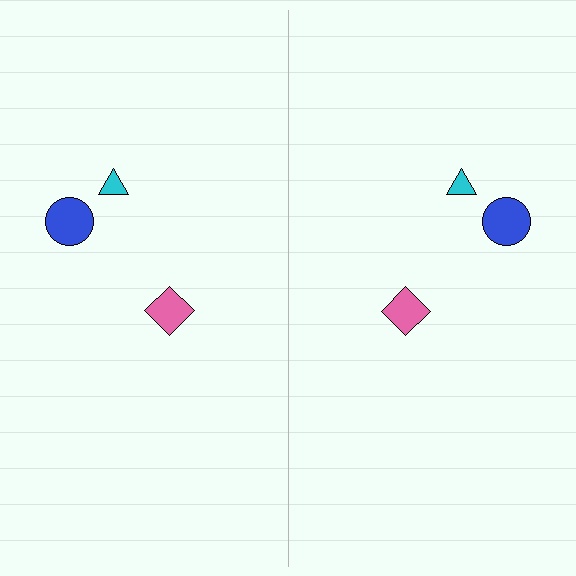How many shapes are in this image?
There are 6 shapes in this image.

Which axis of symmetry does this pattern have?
The pattern has a vertical axis of symmetry running through the center of the image.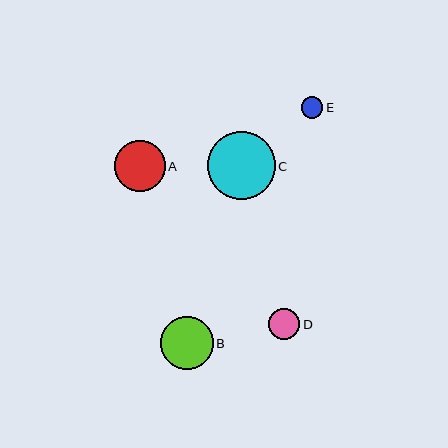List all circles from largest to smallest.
From largest to smallest: C, B, A, D, E.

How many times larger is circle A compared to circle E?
Circle A is approximately 2.4 times the size of circle E.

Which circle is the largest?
Circle C is the largest with a size of approximately 68 pixels.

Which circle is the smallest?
Circle E is the smallest with a size of approximately 22 pixels.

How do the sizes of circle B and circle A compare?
Circle B and circle A are approximately the same size.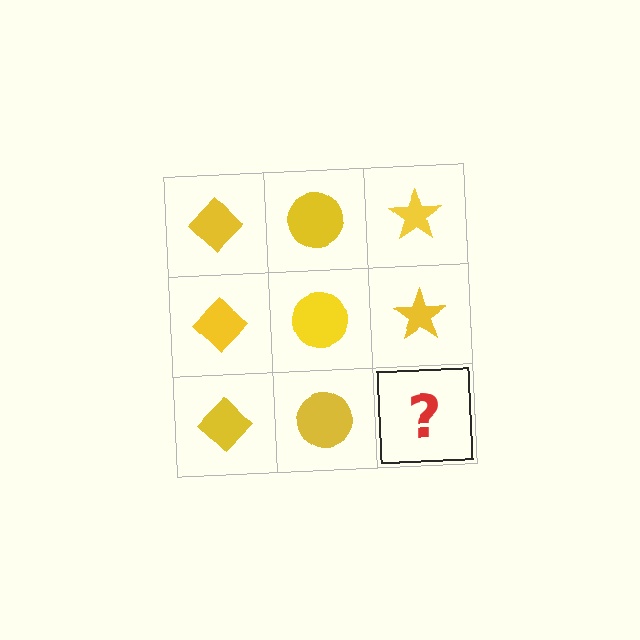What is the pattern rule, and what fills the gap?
The rule is that each column has a consistent shape. The gap should be filled with a yellow star.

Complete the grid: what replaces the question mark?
The question mark should be replaced with a yellow star.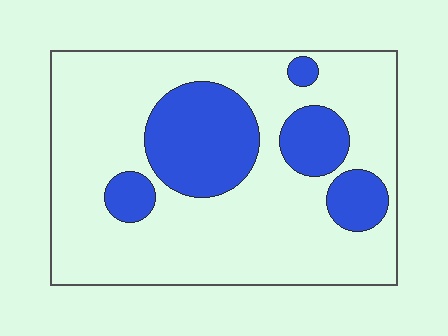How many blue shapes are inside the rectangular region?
5.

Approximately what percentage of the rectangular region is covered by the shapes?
Approximately 25%.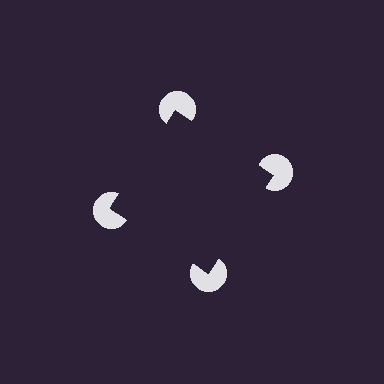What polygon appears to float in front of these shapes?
An illusory square — its edges are inferred from the aligned wedge cuts in the pac-man discs, not physically drawn.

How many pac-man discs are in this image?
There are 4 — one at each vertex of the illusory square.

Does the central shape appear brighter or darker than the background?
It typically appears slightly darker than the background, even though no actual brightness change is drawn.